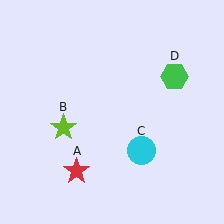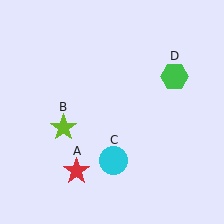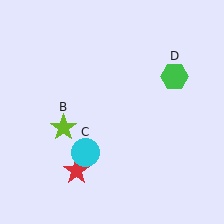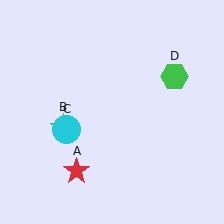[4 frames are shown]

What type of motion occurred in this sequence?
The cyan circle (object C) rotated clockwise around the center of the scene.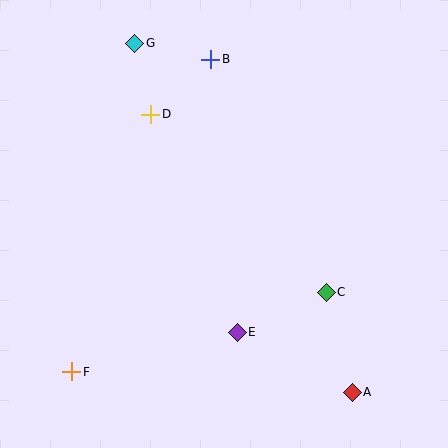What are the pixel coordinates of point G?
Point G is at (135, 43).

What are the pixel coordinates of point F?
Point F is at (72, 372).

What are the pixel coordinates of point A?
Point A is at (352, 392).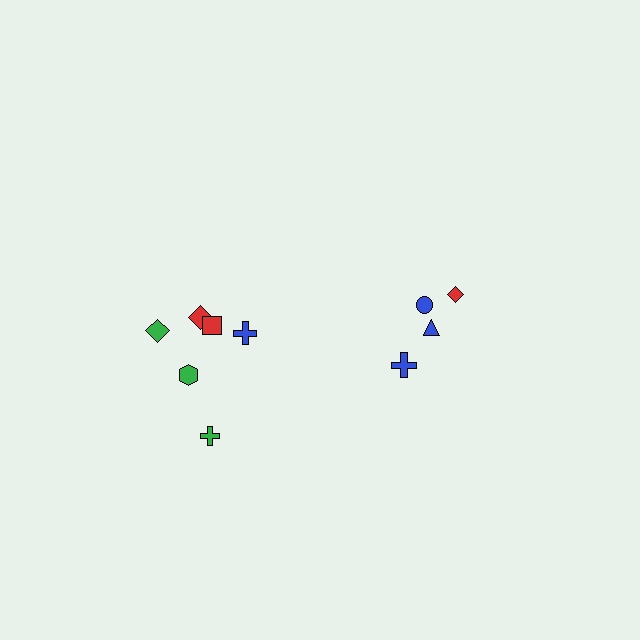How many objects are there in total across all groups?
There are 10 objects.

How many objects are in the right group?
There are 4 objects.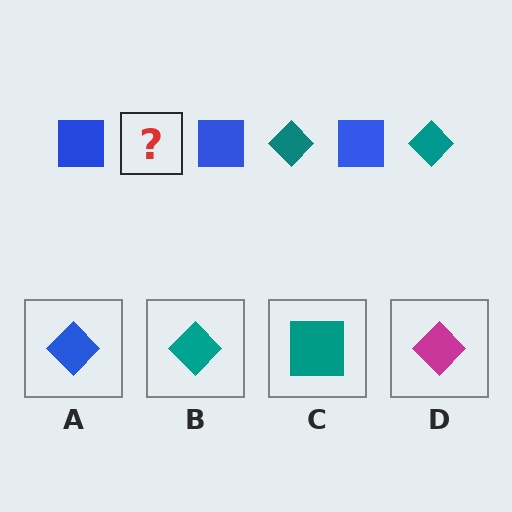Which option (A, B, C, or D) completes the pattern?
B.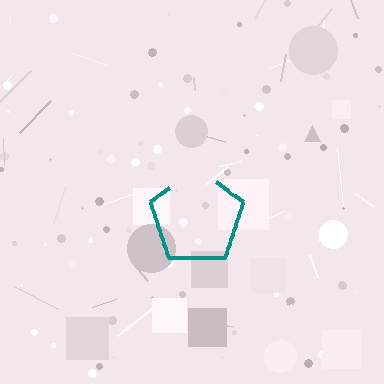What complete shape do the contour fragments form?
The contour fragments form a pentagon.